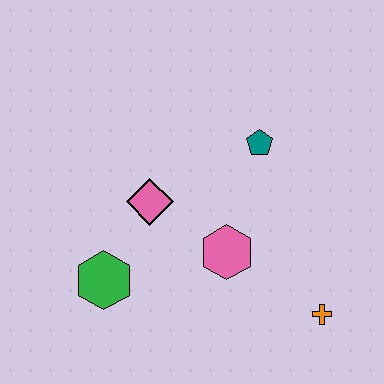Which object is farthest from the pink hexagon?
The green hexagon is farthest from the pink hexagon.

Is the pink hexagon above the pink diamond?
No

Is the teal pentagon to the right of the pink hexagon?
Yes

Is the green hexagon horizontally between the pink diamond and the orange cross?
No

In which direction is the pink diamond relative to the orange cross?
The pink diamond is to the left of the orange cross.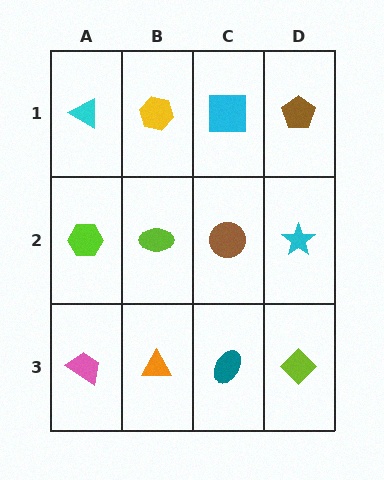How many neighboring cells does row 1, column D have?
2.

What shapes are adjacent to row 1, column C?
A brown circle (row 2, column C), a yellow hexagon (row 1, column B), a brown pentagon (row 1, column D).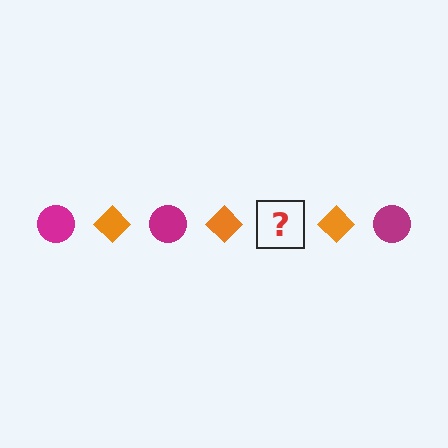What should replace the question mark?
The question mark should be replaced with a magenta circle.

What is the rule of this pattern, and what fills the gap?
The rule is that the pattern alternates between magenta circle and orange diamond. The gap should be filled with a magenta circle.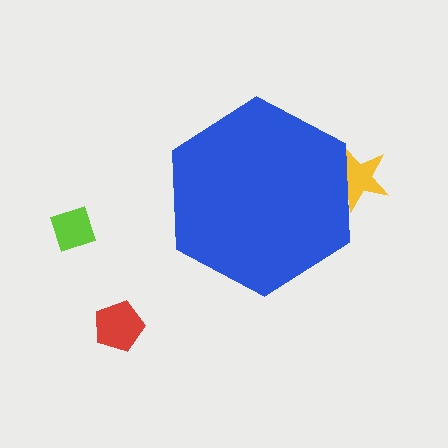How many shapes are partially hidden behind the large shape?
1 shape is partially hidden.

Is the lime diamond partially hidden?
No, the lime diamond is fully visible.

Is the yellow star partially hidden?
Yes, the yellow star is partially hidden behind the blue hexagon.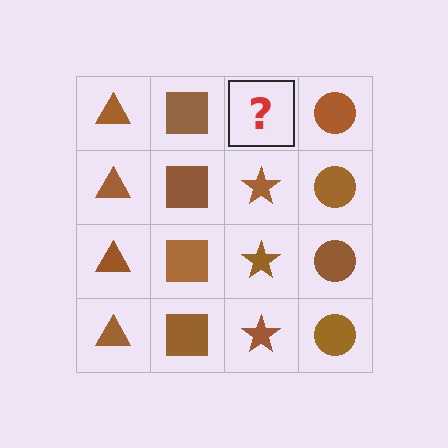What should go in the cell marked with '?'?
The missing cell should contain a brown star.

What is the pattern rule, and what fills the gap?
The rule is that each column has a consistent shape. The gap should be filled with a brown star.